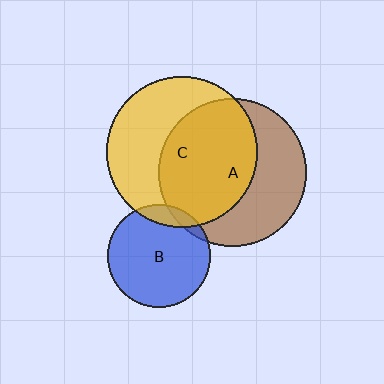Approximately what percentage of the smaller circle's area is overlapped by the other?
Approximately 10%.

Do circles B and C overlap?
Yes.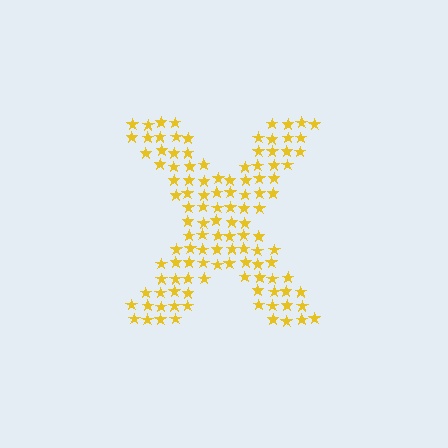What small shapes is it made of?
It is made of small stars.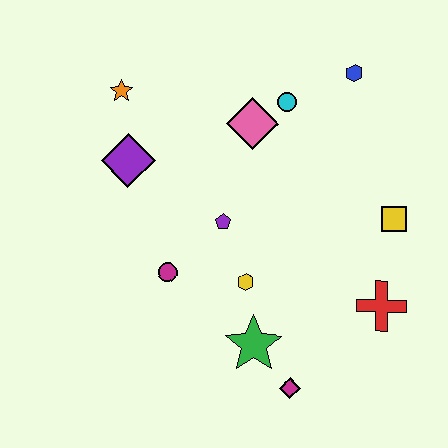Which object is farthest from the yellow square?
The orange star is farthest from the yellow square.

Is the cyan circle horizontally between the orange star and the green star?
No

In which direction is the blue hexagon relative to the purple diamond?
The blue hexagon is to the right of the purple diamond.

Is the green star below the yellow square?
Yes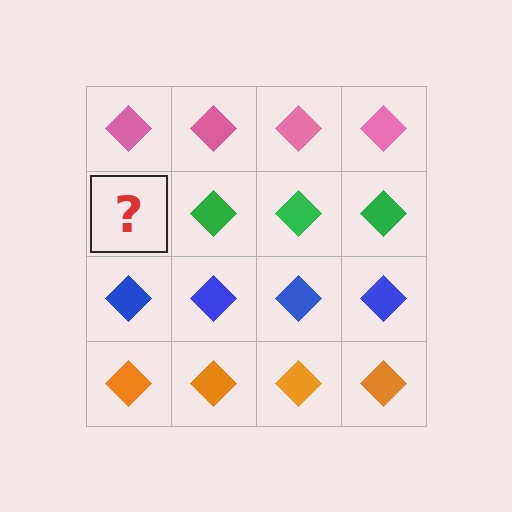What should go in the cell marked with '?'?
The missing cell should contain a green diamond.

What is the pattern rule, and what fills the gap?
The rule is that each row has a consistent color. The gap should be filled with a green diamond.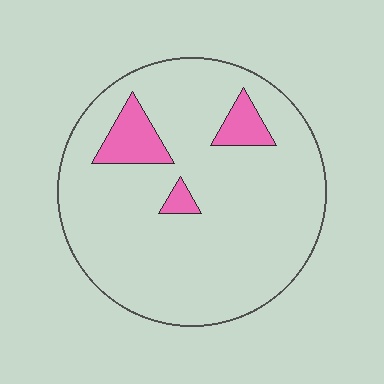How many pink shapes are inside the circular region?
3.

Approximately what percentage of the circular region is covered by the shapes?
Approximately 10%.